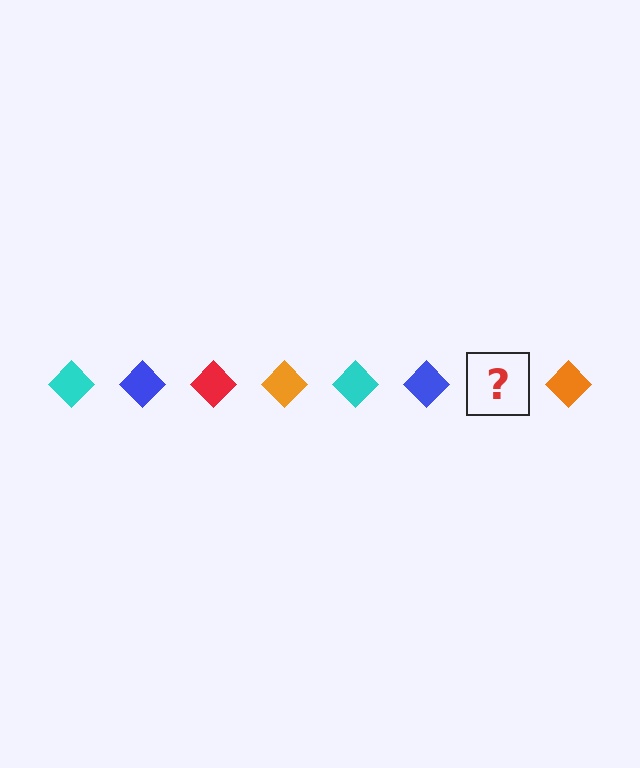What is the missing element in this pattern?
The missing element is a red diamond.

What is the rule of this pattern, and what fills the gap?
The rule is that the pattern cycles through cyan, blue, red, orange diamonds. The gap should be filled with a red diamond.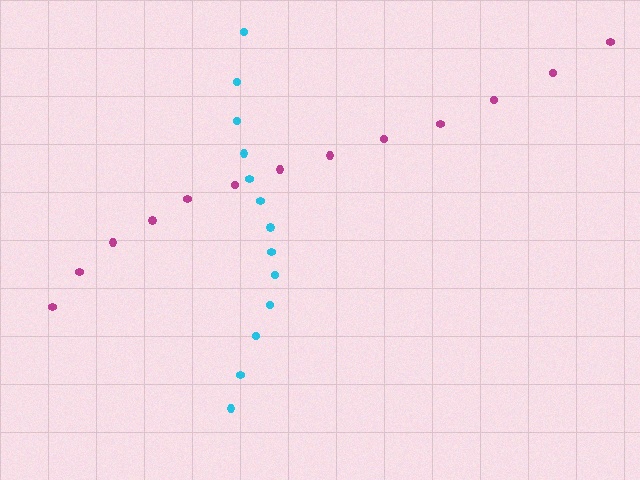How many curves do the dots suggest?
There are 2 distinct paths.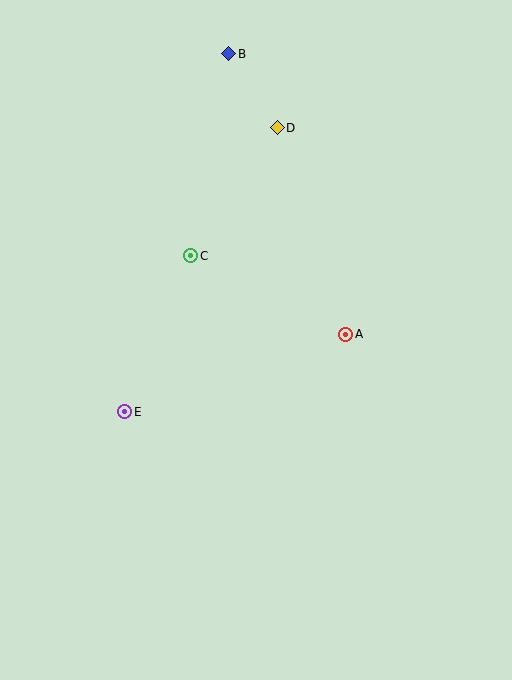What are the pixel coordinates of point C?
Point C is at (191, 256).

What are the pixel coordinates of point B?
Point B is at (229, 54).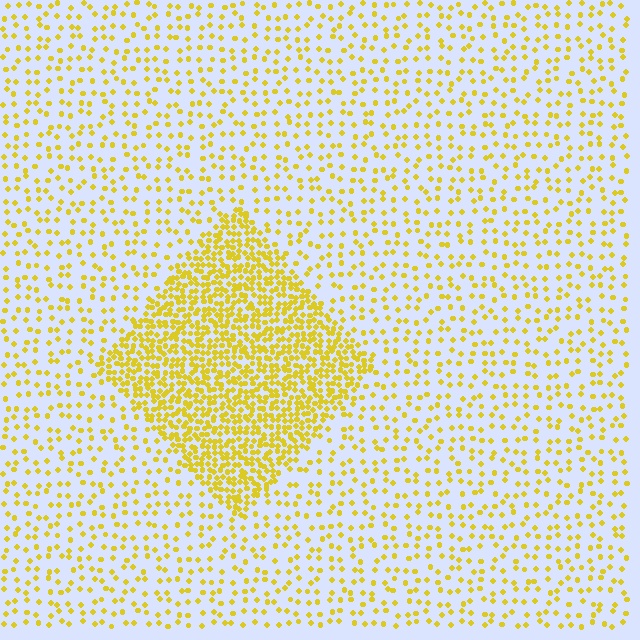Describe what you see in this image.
The image contains small yellow elements arranged at two different densities. A diamond-shaped region is visible where the elements are more densely packed than the surrounding area.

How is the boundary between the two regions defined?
The boundary is defined by a change in element density (approximately 3.0x ratio). All elements are the same color, size, and shape.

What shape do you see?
I see a diamond.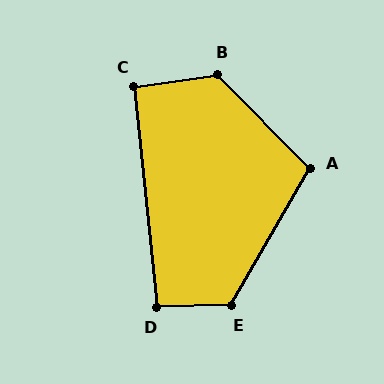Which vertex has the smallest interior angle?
C, at approximately 92 degrees.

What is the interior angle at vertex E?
Approximately 121 degrees (obtuse).